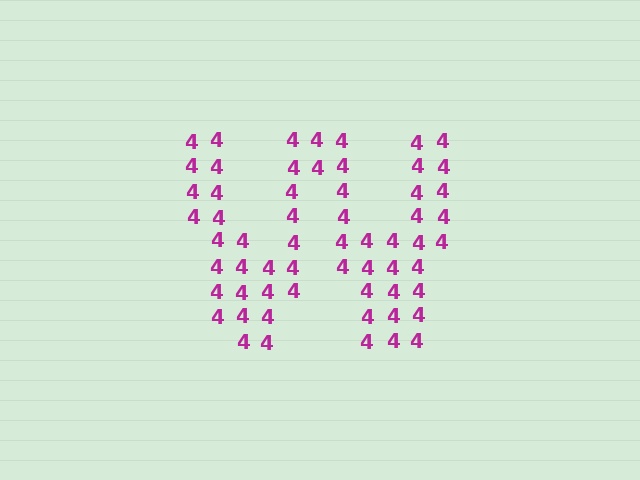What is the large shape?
The large shape is the letter W.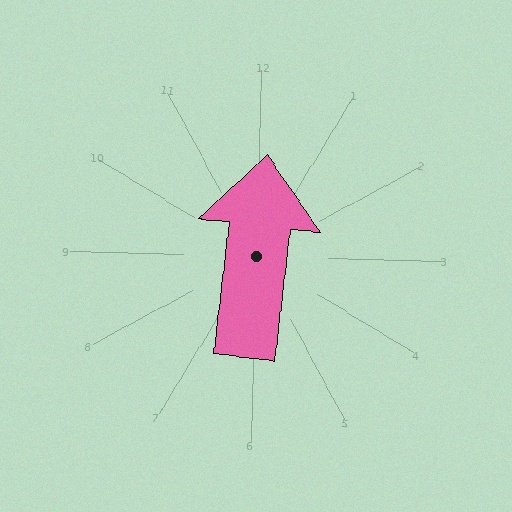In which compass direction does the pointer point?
North.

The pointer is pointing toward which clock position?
Roughly 12 o'clock.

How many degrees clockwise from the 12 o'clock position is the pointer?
Approximately 5 degrees.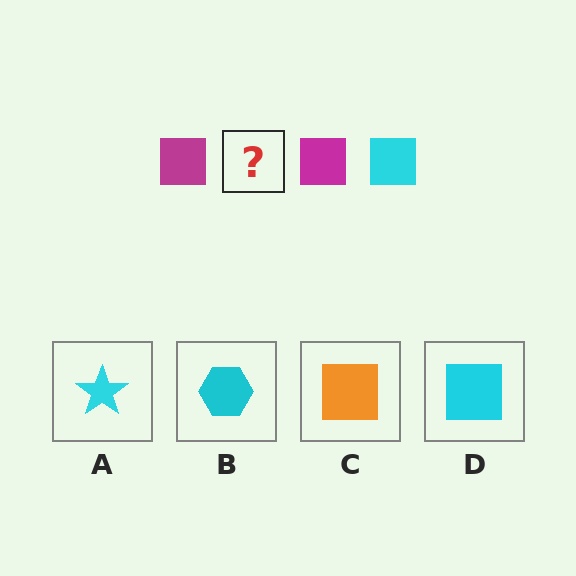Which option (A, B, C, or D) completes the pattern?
D.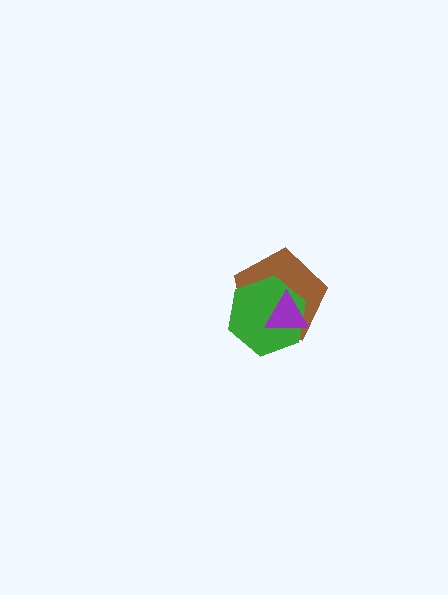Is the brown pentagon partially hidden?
Yes, it is partially covered by another shape.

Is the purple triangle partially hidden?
No, no other shape covers it.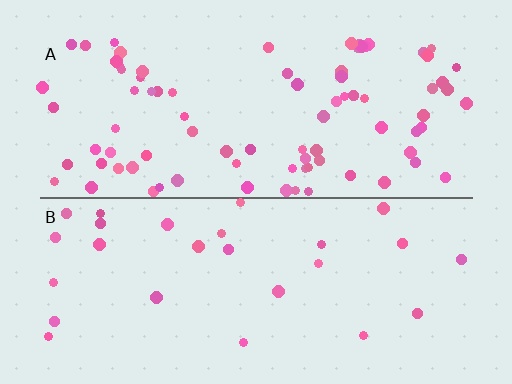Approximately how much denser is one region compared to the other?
Approximately 3.2× — region A over region B.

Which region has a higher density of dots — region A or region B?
A (the top).